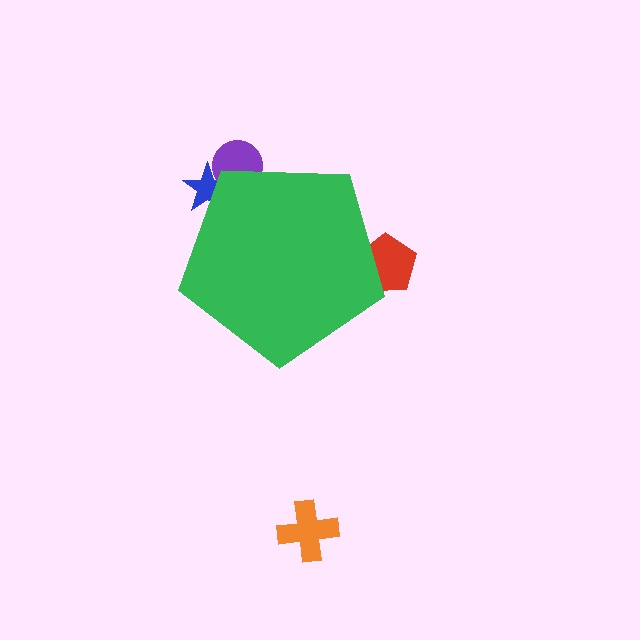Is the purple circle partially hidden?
Yes, the purple circle is partially hidden behind the green pentagon.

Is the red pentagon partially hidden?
Yes, the red pentagon is partially hidden behind the green pentagon.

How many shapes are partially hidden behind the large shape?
3 shapes are partially hidden.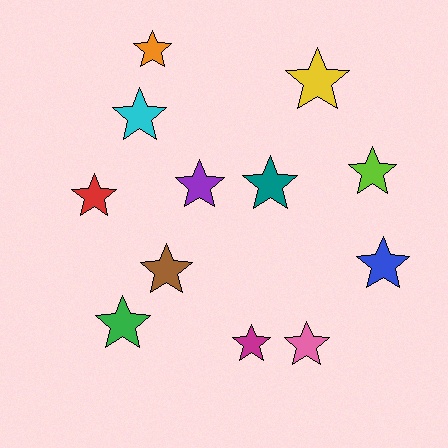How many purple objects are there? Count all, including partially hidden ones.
There is 1 purple object.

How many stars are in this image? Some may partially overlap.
There are 12 stars.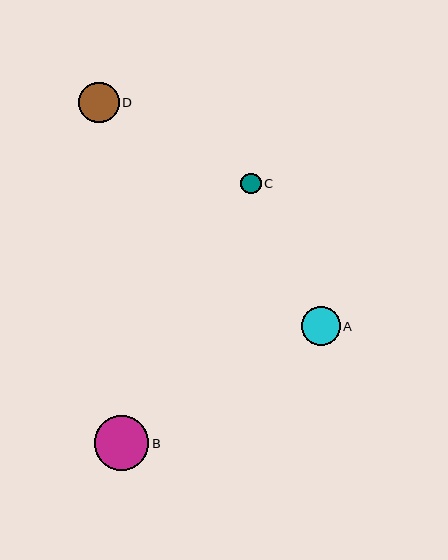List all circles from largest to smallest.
From largest to smallest: B, D, A, C.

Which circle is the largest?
Circle B is the largest with a size of approximately 55 pixels.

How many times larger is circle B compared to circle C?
Circle B is approximately 2.7 times the size of circle C.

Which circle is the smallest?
Circle C is the smallest with a size of approximately 21 pixels.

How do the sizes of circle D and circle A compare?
Circle D and circle A are approximately the same size.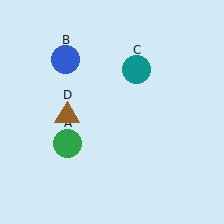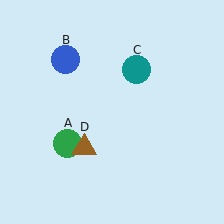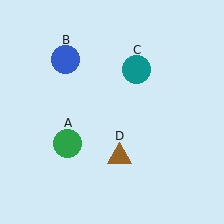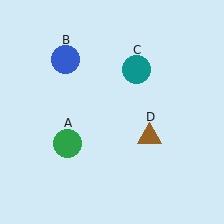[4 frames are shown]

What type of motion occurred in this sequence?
The brown triangle (object D) rotated counterclockwise around the center of the scene.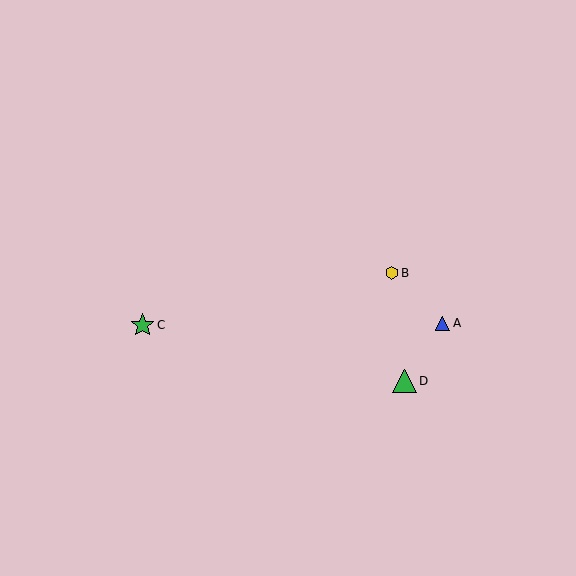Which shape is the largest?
The green triangle (labeled D) is the largest.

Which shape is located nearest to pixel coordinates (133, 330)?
The green star (labeled C) at (143, 325) is nearest to that location.